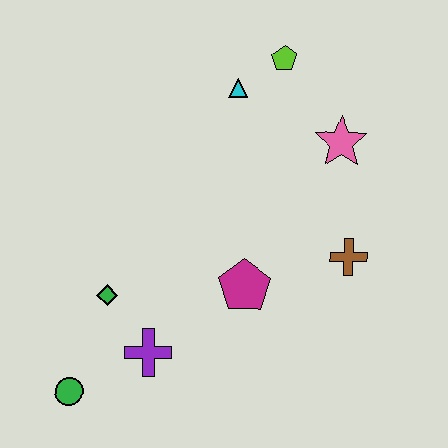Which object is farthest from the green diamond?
The lime pentagon is farthest from the green diamond.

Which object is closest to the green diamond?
The purple cross is closest to the green diamond.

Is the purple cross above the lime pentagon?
No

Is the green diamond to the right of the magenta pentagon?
No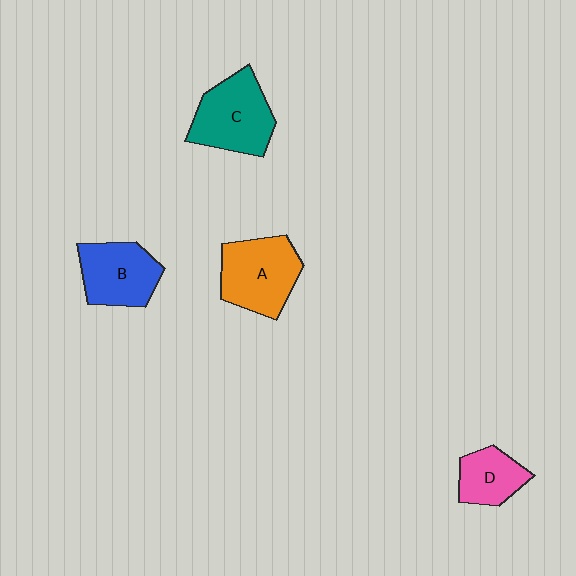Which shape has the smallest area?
Shape D (pink).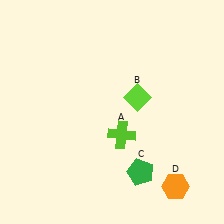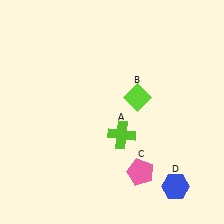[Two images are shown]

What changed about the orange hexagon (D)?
In Image 1, D is orange. In Image 2, it changed to blue.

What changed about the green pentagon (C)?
In Image 1, C is green. In Image 2, it changed to pink.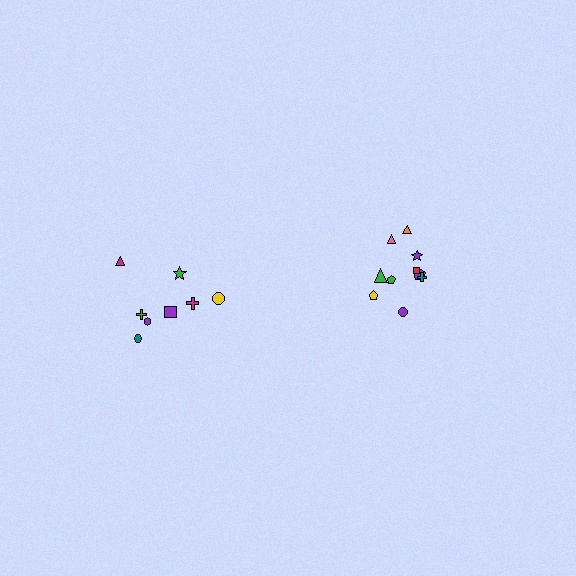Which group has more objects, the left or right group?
The right group.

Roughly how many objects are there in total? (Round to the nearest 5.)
Roughly 20 objects in total.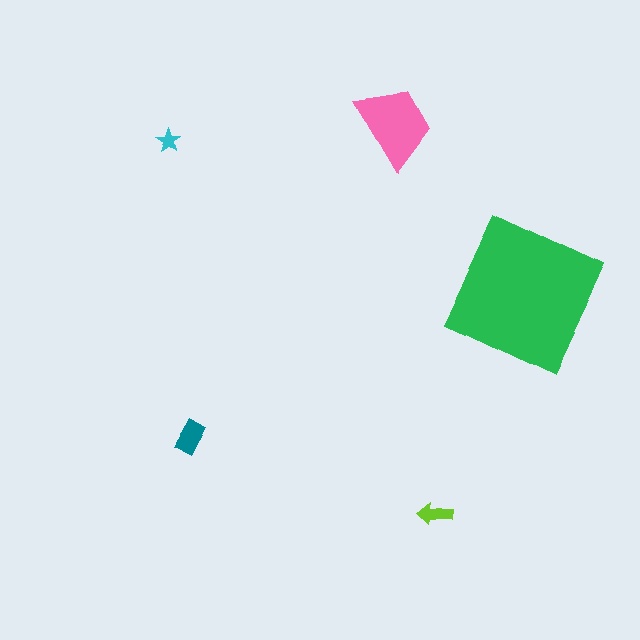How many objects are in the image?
There are 5 objects in the image.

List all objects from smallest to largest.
The cyan star, the lime arrow, the teal rectangle, the pink trapezoid, the green square.